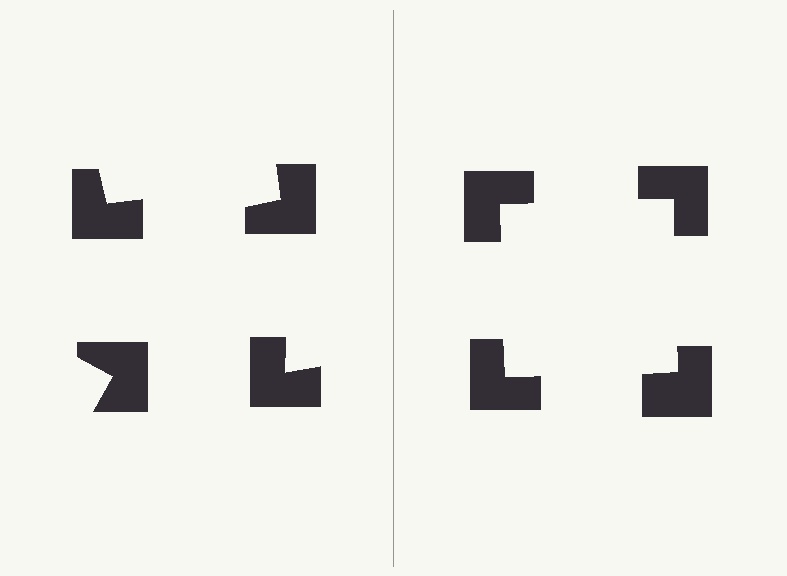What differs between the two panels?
The notched squares are positioned identically on both sides; only the wedge orientations differ. On the right they align to a square; on the left they are misaligned.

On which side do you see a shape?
An illusory square appears on the right side. On the left side the wedge cuts are rotated, so no coherent shape forms.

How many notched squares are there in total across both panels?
8 — 4 on each side.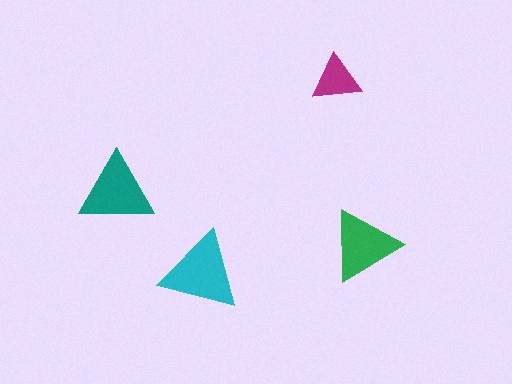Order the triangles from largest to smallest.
the cyan one, the teal one, the green one, the magenta one.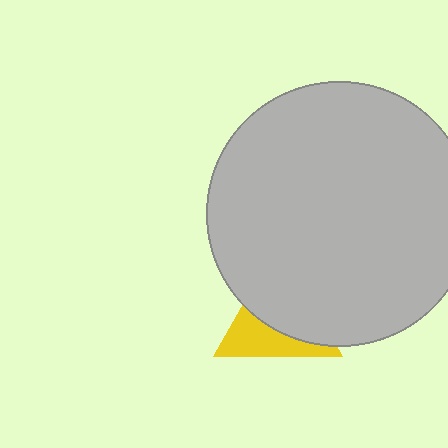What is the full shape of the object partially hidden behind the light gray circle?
The partially hidden object is a yellow triangle.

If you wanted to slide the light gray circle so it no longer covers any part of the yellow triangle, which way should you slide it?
Slide it up — that is the most direct way to separate the two shapes.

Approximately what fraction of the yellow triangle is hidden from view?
Roughly 59% of the yellow triangle is hidden behind the light gray circle.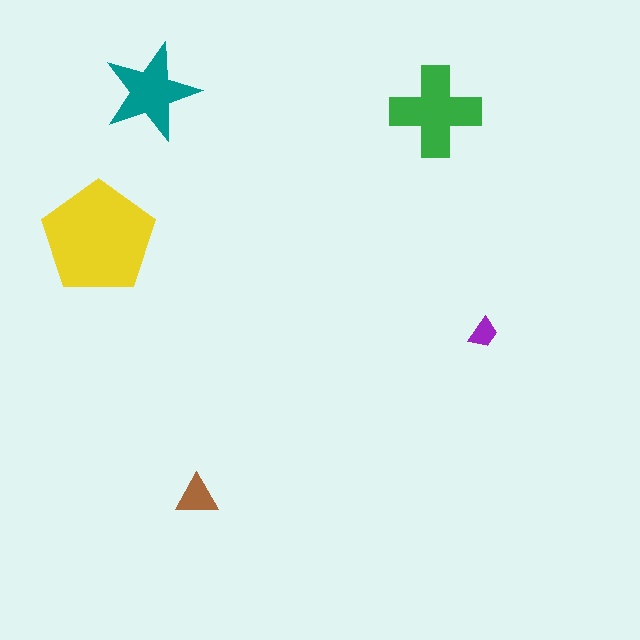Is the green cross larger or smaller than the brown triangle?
Larger.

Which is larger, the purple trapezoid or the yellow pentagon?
The yellow pentagon.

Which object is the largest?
The yellow pentagon.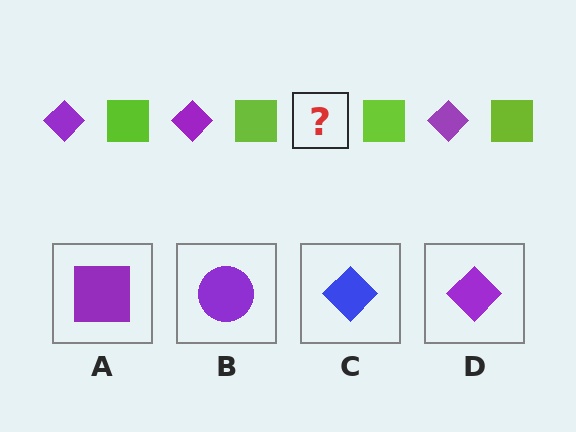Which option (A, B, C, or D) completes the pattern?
D.